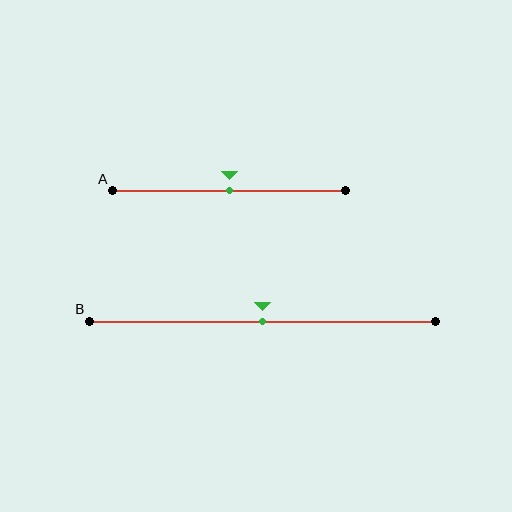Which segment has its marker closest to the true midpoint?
Segment A has its marker closest to the true midpoint.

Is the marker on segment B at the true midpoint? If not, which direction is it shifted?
Yes, the marker on segment B is at the true midpoint.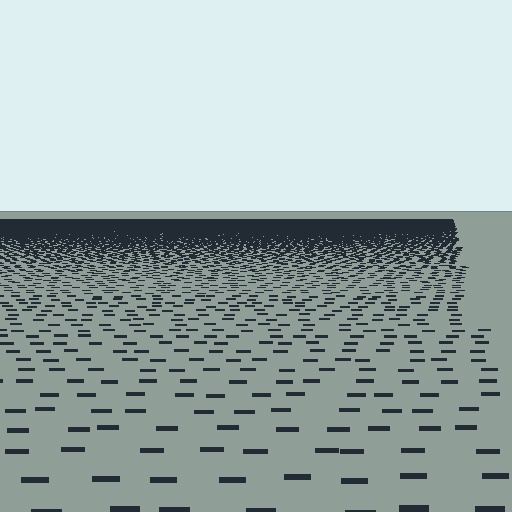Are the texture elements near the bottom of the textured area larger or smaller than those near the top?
Larger. Near the bottom, elements are closer to the viewer and appear at a bigger on-screen size.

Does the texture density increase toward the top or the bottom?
Density increases toward the top.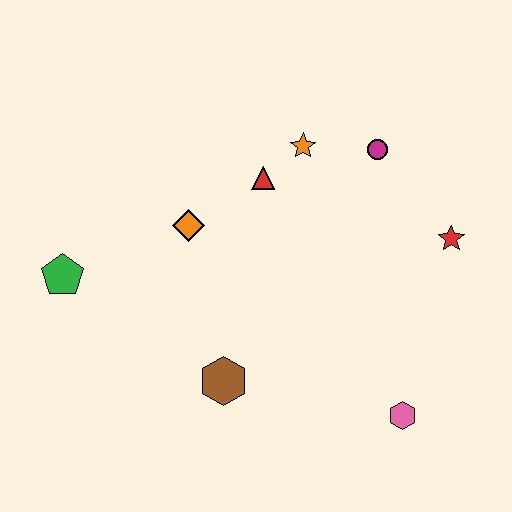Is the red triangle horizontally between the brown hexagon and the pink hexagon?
Yes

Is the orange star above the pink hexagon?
Yes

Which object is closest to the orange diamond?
The red triangle is closest to the orange diamond.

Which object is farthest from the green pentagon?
The red star is farthest from the green pentagon.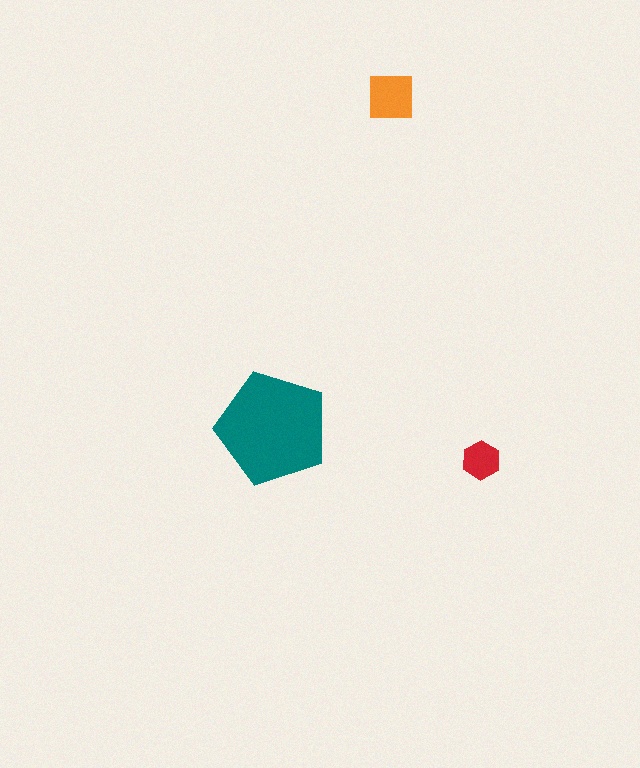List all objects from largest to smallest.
The teal pentagon, the orange square, the red hexagon.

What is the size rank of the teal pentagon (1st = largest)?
1st.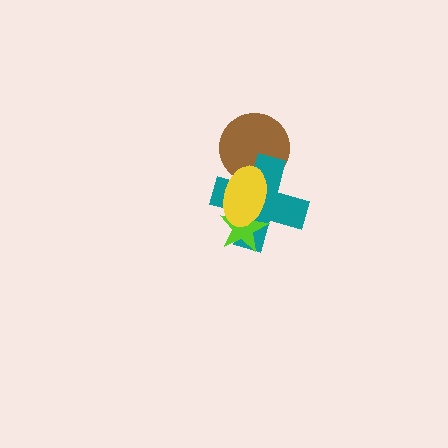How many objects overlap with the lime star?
2 objects overlap with the lime star.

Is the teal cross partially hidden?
Yes, it is partially covered by another shape.